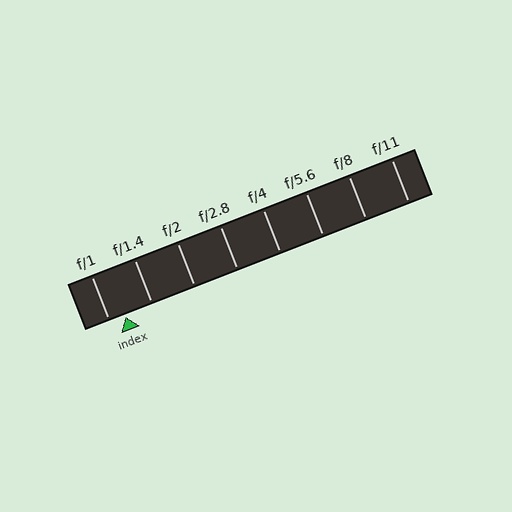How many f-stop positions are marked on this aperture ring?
There are 8 f-stop positions marked.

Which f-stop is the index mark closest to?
The index mark is closest to f/1.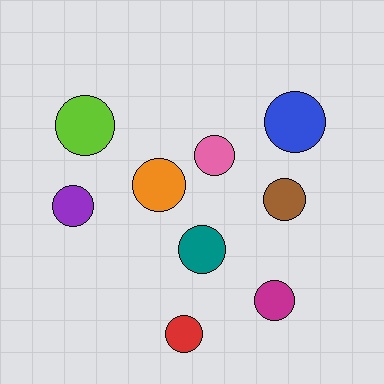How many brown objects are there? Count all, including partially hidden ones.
There is 1 brown object.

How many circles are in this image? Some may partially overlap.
There are 9 circles.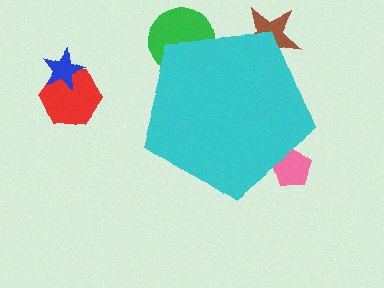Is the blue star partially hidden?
No, the blue star is fully visible.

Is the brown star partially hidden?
Yes, the brown star is partially hidden behind the cyan pentagon.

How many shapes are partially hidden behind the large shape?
3 shapes are partially hidden.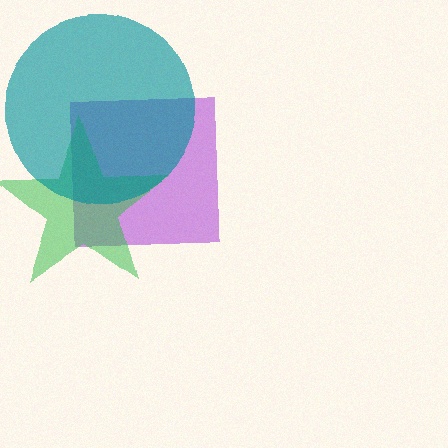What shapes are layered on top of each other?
The layered shapes are: a purple square, a green star, a teal circle.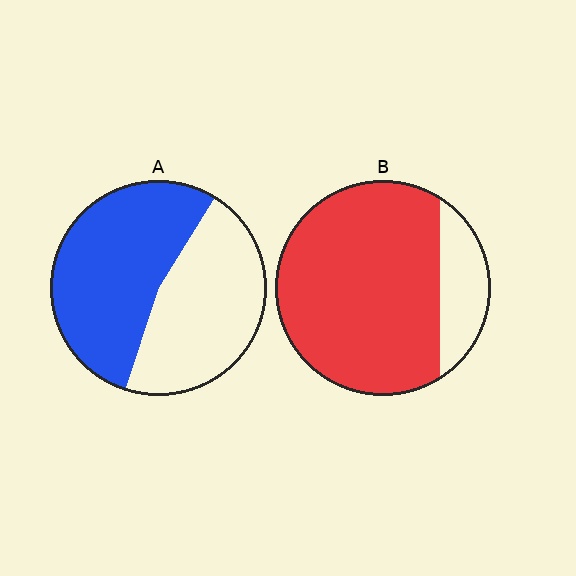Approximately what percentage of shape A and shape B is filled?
A is approximately 55% and B is approximately 80%.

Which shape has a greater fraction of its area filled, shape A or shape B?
Shape B.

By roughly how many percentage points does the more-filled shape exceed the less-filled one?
By roughly 30 percentage points (B over A).